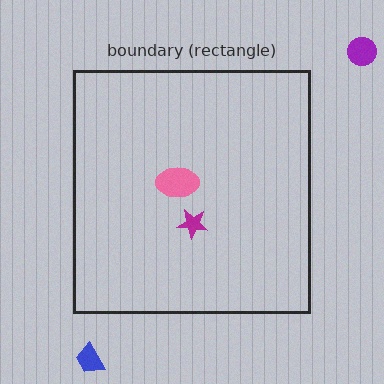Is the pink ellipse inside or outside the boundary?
Inside.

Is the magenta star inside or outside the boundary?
Inside.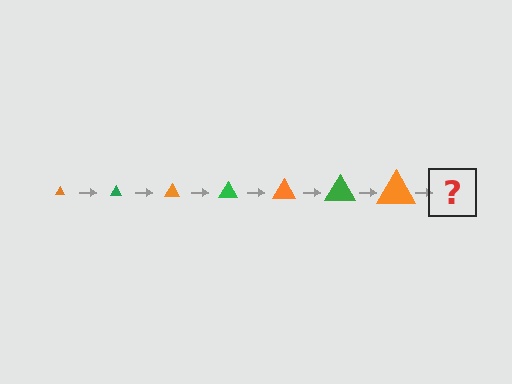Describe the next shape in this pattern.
It should be a green triangle, larger than the previous one.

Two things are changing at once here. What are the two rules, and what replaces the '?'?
The two rules are that the triangle grows larger each step and the color cycles through orange and green. The '?' should be a green triangle, larger than the previous one.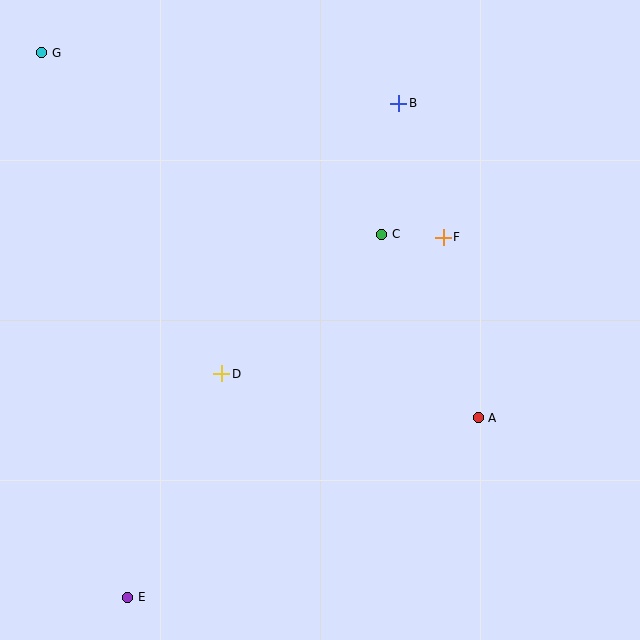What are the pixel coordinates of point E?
Point E is at (128, 597).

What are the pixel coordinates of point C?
Point C is at (382, 234).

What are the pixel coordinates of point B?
Point B is at (399, 103).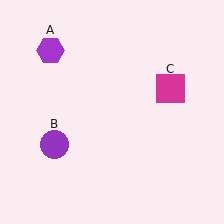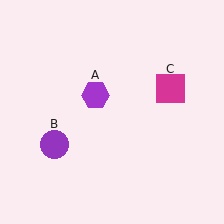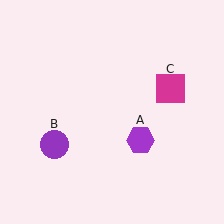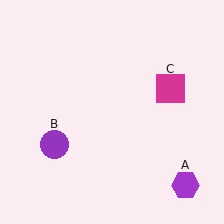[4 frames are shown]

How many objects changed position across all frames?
1 object changed position: purple hexagon (object A).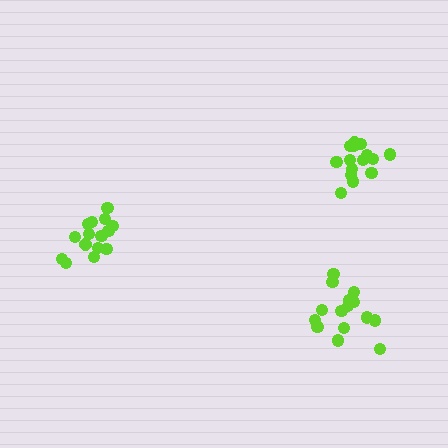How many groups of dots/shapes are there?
There are 3 groups.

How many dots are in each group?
Group 1: 15 dots, Group 2: 15 dots, Group 3: 15 dots (45 total).